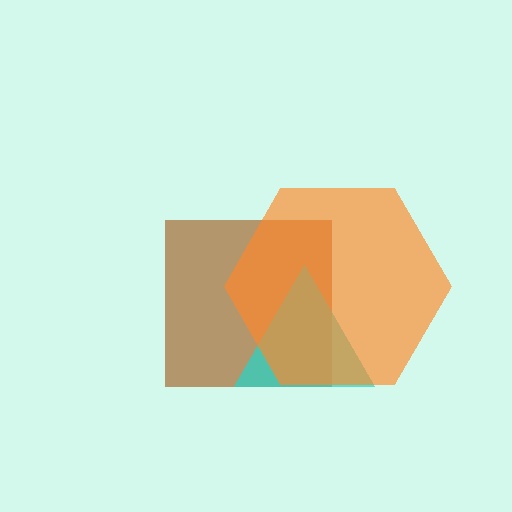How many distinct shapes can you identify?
There are 3 distinct shapes: a brown square, a cyan triangle, an orange hexagon.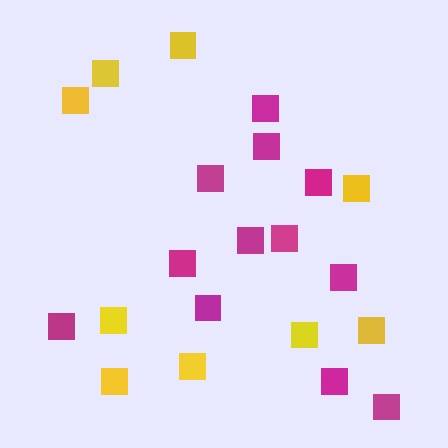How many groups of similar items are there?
There are 2 groups: one group of magenta squares (12) and one group of yellow squares (9).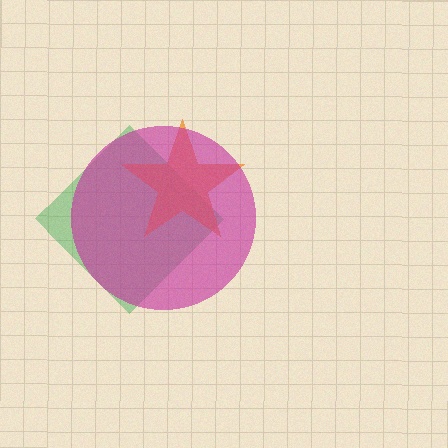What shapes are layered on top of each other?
The layered shapes are: a green diamond, an orange star, a magenta circle.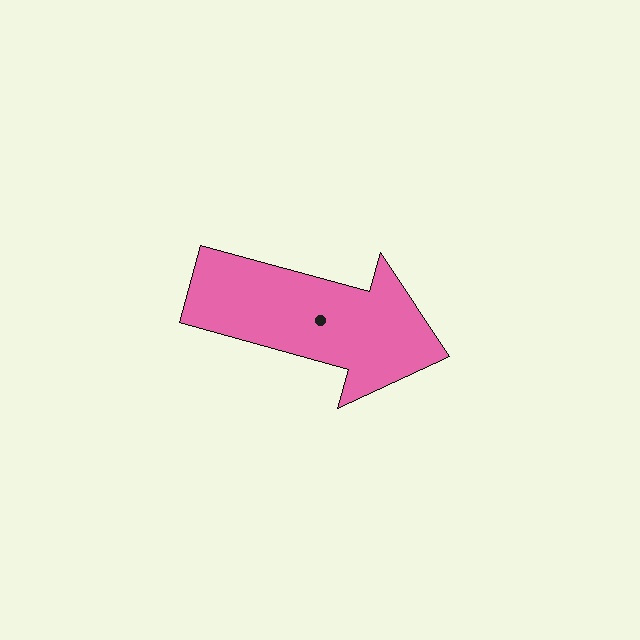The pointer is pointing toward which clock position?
Roughly 4 o'clock.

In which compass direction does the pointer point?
East.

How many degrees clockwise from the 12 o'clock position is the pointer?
Approximately 106 degrees.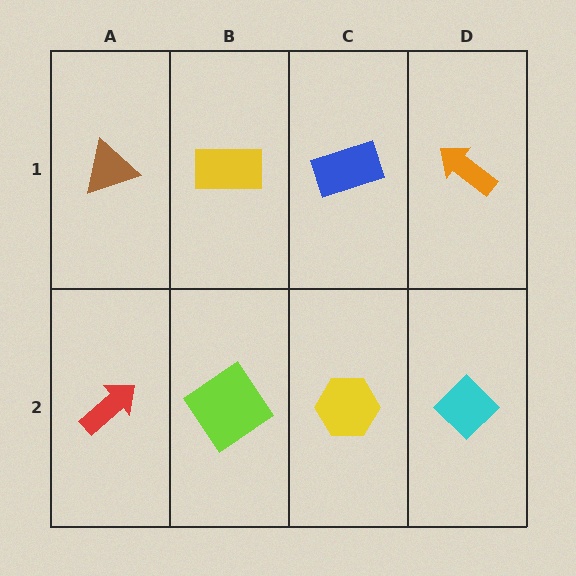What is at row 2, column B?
A lime diamond.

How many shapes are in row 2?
4 shapes.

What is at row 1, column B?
A yellow rectangle.